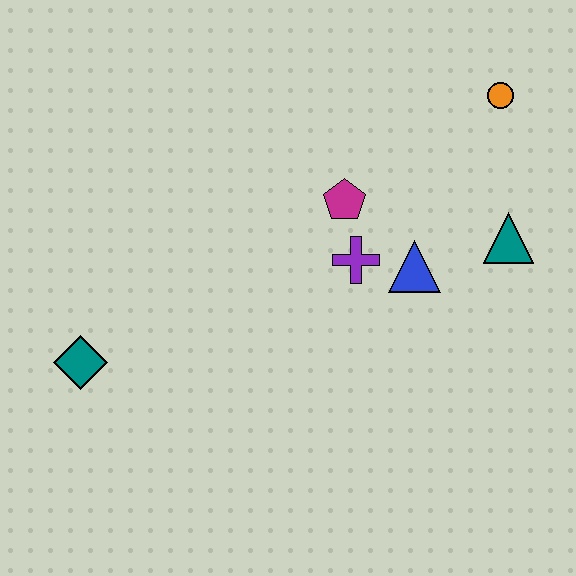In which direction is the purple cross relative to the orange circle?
The purple cross is below the orange circle.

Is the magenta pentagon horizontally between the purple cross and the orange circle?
No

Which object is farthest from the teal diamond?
The orange circle is farthest from the teal diamond.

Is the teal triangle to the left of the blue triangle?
No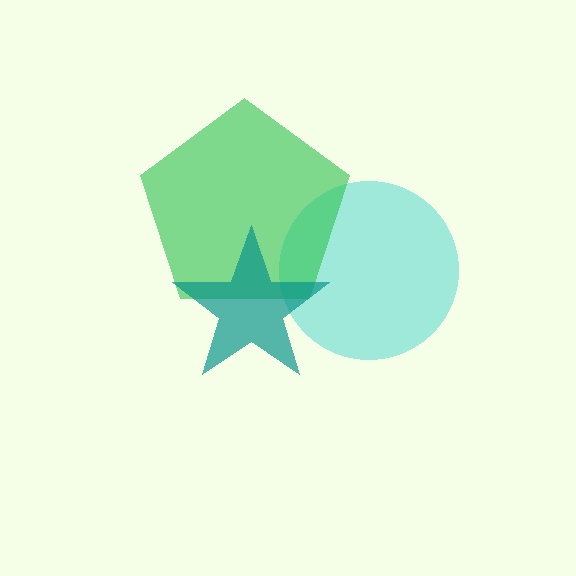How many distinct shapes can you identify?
There are 3 distinct shapes: a cyan circle, a green pentagon, a teal star.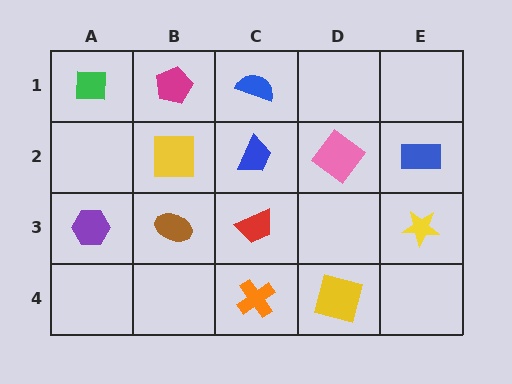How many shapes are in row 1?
3 shapes.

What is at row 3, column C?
A red trapezoid.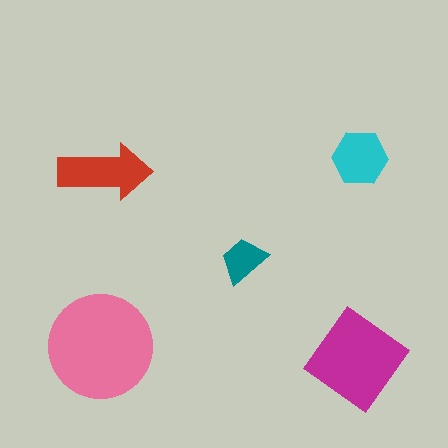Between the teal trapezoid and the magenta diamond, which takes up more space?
The magenta diamond.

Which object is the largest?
The pink circle.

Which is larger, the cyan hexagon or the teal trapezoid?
The cyan hexagon.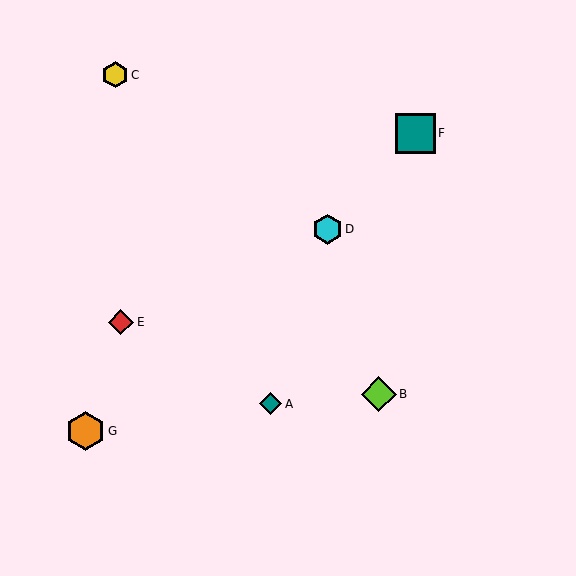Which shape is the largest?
The teal square (labeled F) is the largest.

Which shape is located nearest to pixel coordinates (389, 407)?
The lime diamond (labeled B) at (379, 394) is nearest to that location.